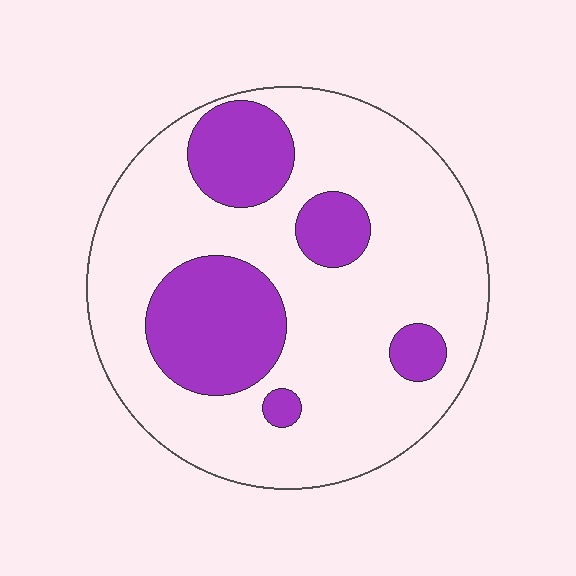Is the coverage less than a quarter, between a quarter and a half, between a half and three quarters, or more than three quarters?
Between a quarter and a half.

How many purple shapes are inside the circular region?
5.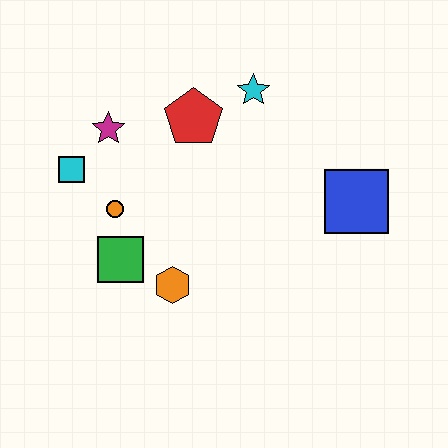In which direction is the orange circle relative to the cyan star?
The orange circle is to the left of the cyan star.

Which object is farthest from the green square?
The blue square is farthest from the green square.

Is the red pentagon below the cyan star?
Yes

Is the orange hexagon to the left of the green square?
No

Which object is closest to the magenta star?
The cyan square is closest to the magenta star.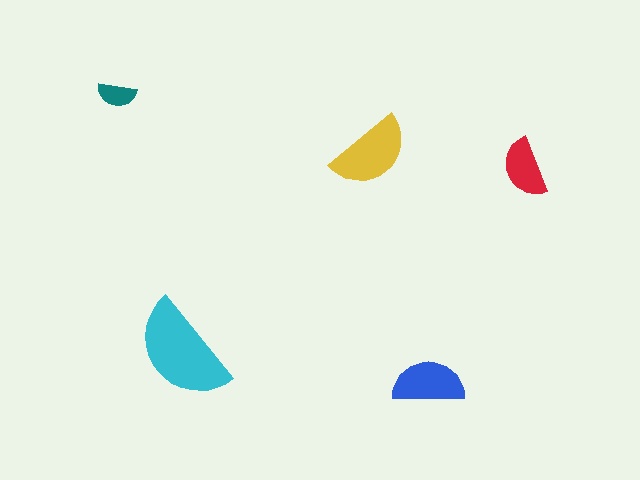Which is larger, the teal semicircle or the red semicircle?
The red one.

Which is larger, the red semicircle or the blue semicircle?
The blue one.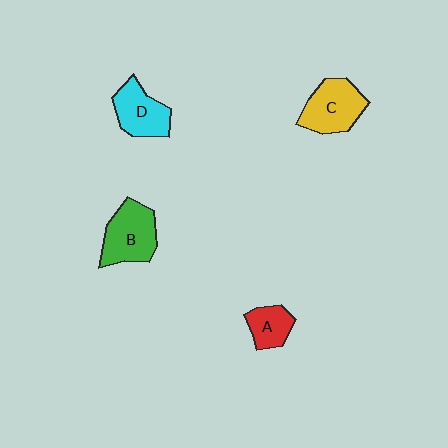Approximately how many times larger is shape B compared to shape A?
Approximately 1.8 times.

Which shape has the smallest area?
Shape A (red).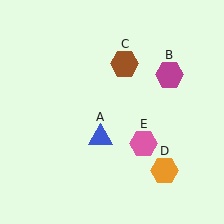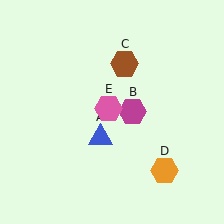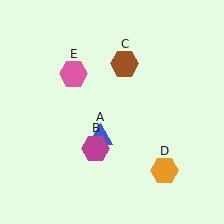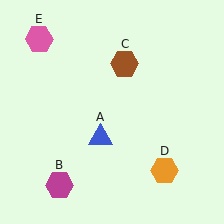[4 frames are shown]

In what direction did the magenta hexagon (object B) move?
The magenta hexagon (object B) moved down and to the left.